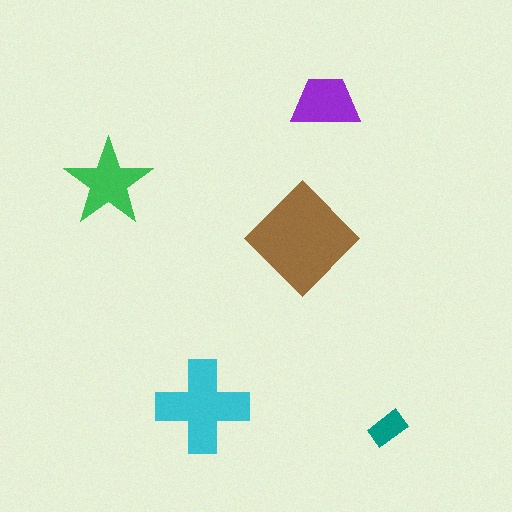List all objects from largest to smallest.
The brown diamond, the cyan cross, the green star, the purple trapezoid, the teal rectangle.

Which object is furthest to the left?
The green star is leftmost.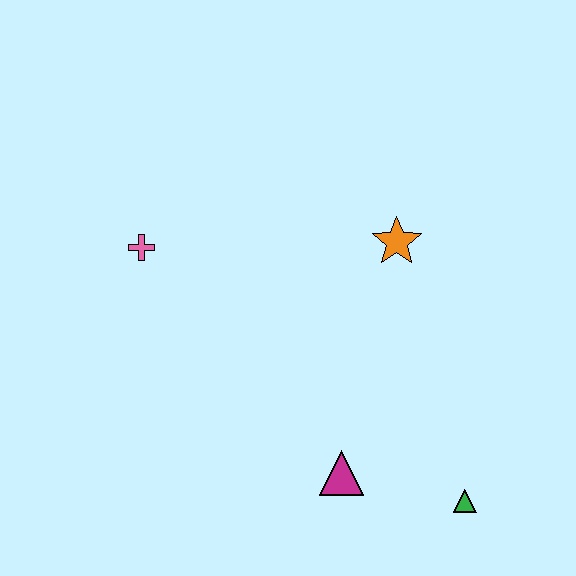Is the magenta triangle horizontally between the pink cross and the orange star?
Yes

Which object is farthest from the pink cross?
The green triangle is farthest from the pink cross.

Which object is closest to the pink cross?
The orange star is closest to the pink cross.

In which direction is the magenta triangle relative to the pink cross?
The magenta triangle is below the pink cross.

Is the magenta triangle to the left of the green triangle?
Yes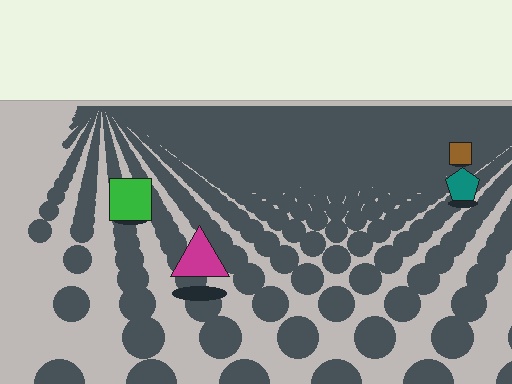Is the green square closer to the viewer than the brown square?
Yes. The green square is closer — you can tell from the texture gradient: the ground texture is coarser near it.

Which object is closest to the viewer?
The magenta triangle is closest. The texture marks near it are larger and more spread out.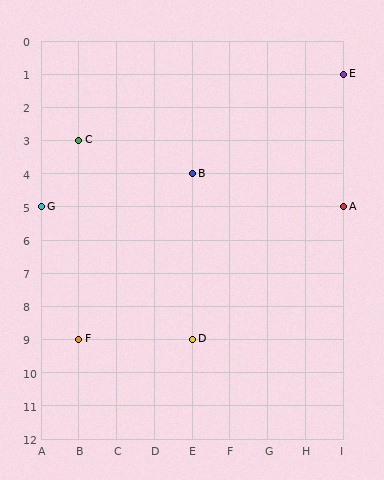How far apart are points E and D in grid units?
Points E and D are 4 columns and 8 rows apart (about 8.9 grid units diagonally).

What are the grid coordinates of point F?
Point F is at grid coordinates (B, 9).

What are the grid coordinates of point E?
Point E is at grid coordinates (I, 1).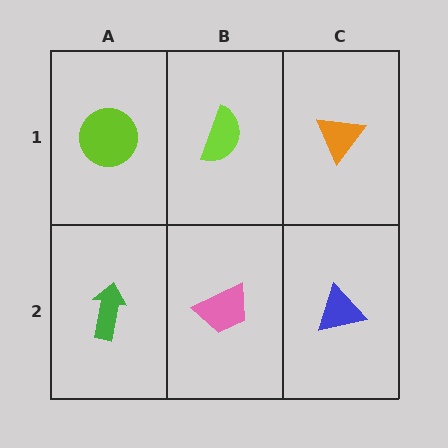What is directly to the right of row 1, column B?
An orange triangle.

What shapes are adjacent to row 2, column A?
A lime circle (row 1, column A), a pink trapezoid (row 2, column B).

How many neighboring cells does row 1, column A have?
2.